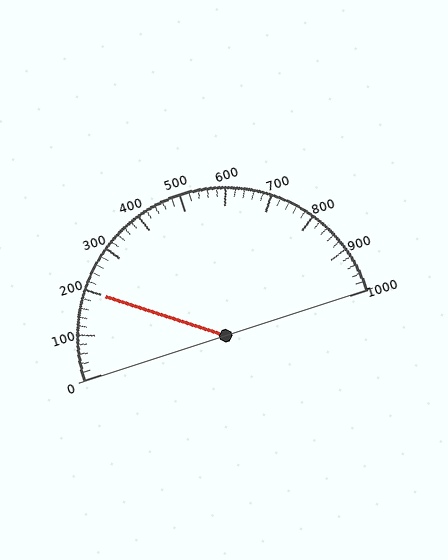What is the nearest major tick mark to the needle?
The nearest major tick mark is 200.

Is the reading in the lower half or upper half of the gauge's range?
The reading is in the lower half of the range (0 to 1000).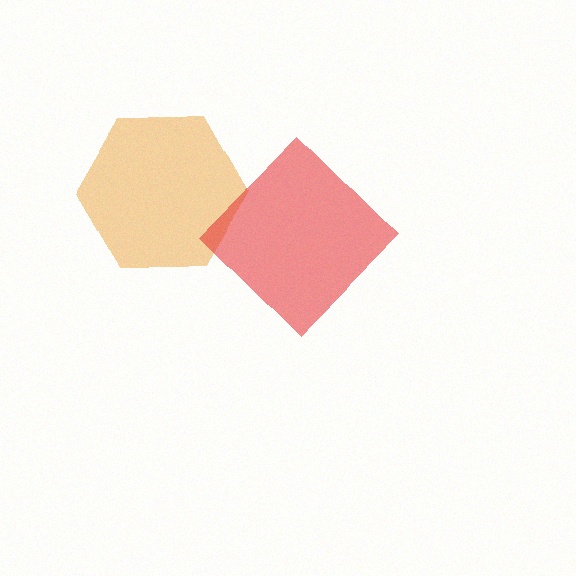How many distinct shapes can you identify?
There are 2 distinct shapes: an orange hexagon, a red diamond.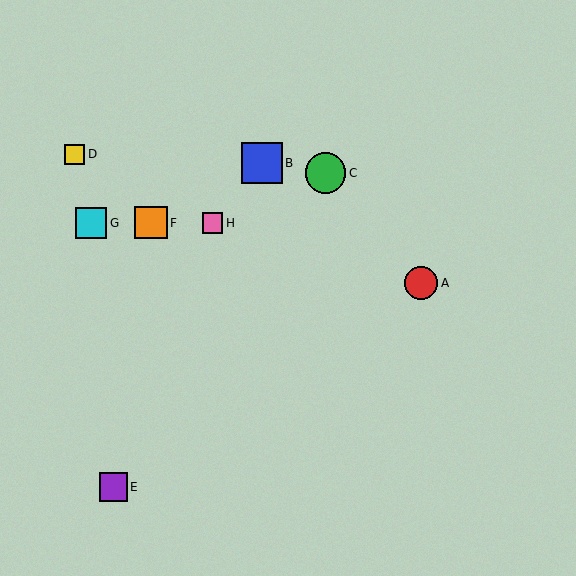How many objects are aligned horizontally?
3 objects (F, G, H) are aligned horizontally.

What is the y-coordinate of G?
Object G is at y≈223.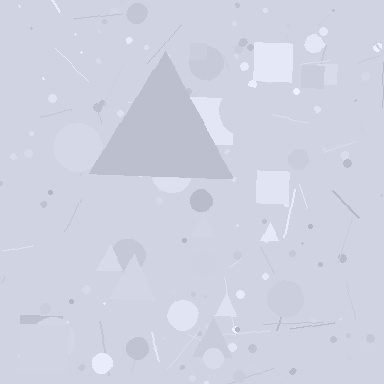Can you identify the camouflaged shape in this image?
The camouflaged shape is a triangle.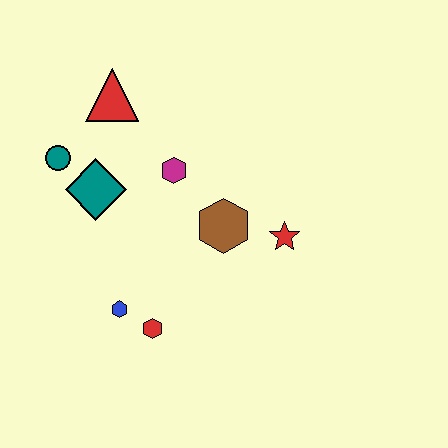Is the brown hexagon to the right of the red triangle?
Yes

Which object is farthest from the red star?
The teal circle is farthest from the red star.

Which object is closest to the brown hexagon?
The red star is closest to the brown hexagon.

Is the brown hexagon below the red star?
No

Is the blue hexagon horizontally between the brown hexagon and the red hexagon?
No